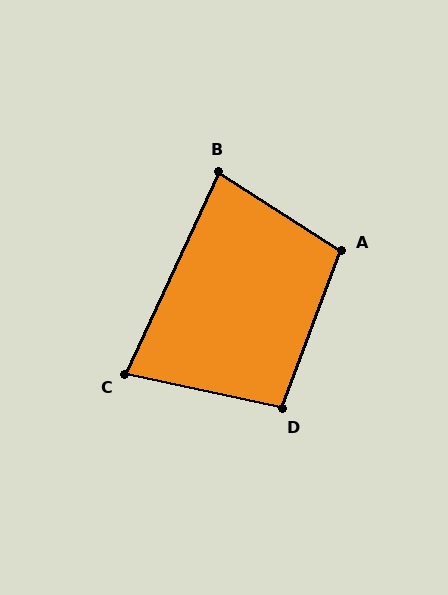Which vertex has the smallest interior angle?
C, at approximately 77 degrees.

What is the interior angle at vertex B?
Approximately 82 degrees (acute).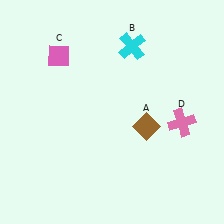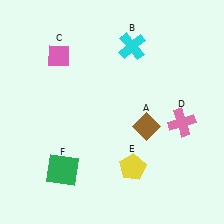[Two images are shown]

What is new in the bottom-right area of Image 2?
A yellow pentagon (E) was added in the bottom-right area of Image 2.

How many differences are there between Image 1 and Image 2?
There are 2 differences between the two images.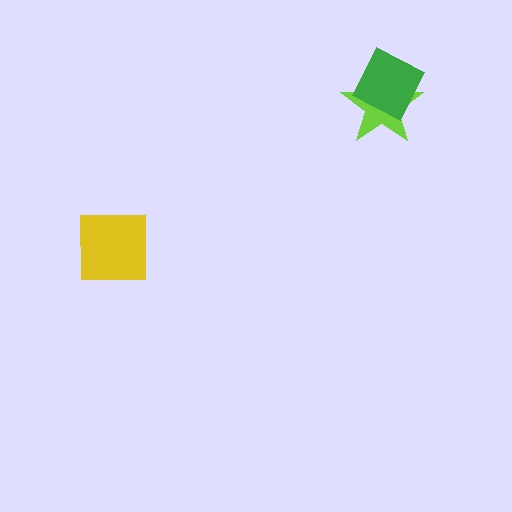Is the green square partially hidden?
No, no other shape covers it.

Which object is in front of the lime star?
The green square is in front of the lime star.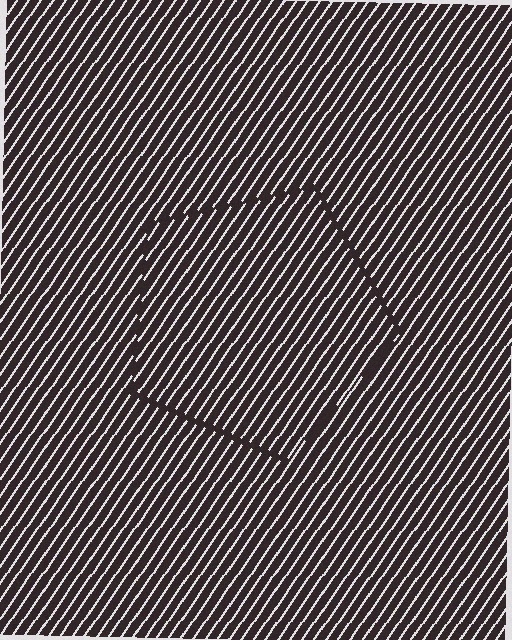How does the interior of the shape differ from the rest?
The interior of the shape contains the same grating, shifted by half a period — the contour is defined by the phase discontinuity where line-ends from the inner and outer gratings abut.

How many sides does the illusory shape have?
5 sides — the line-ends trace a pentagon.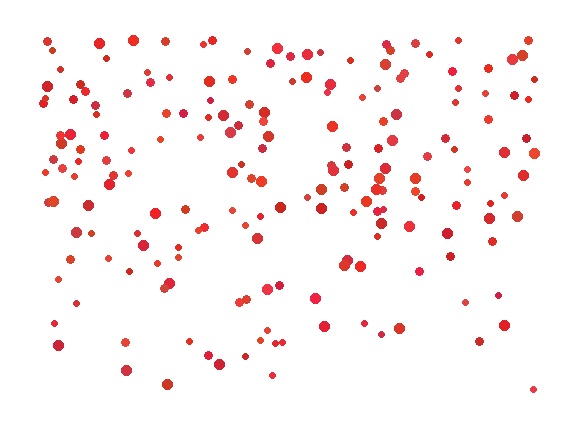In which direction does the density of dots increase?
From bottom to top, with the top side densest.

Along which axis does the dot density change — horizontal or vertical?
Vertical.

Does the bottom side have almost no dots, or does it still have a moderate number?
Still a moderate number, just noticeably fewer than the top.